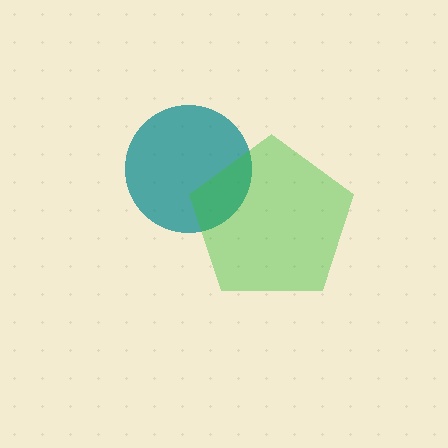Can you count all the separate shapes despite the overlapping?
Yes, there are 2 separate shapes.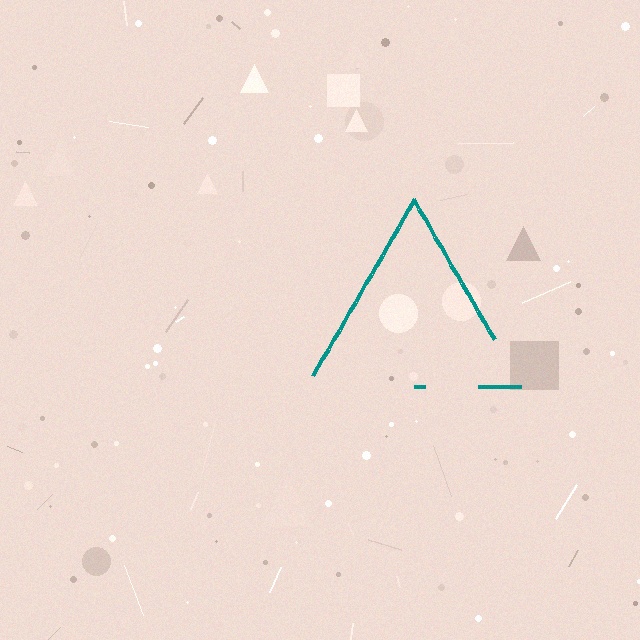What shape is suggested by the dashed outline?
The dashed outline suggests a triangle.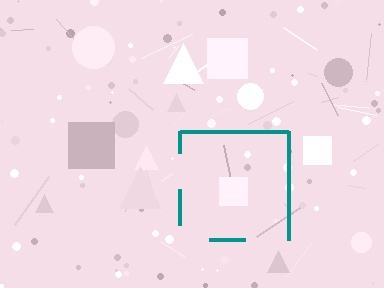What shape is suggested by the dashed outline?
The dashed outline suggests a square.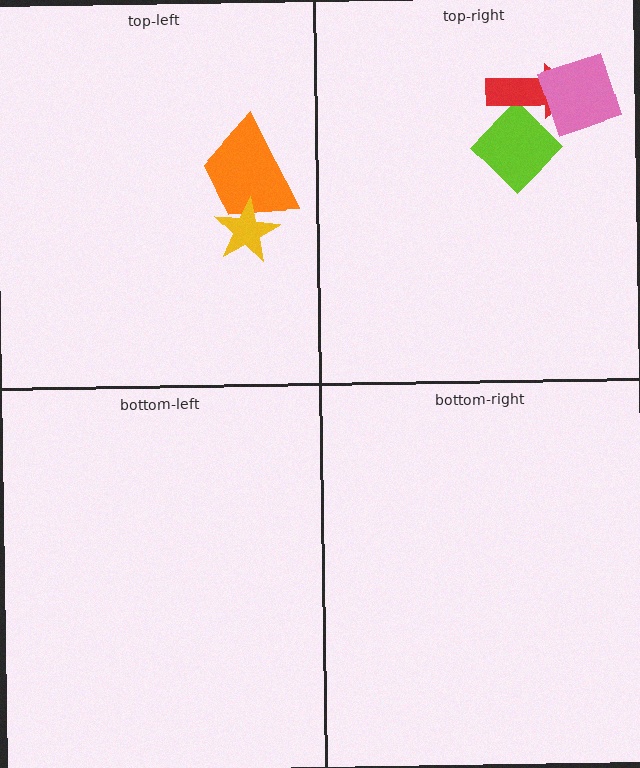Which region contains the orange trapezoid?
The top-left region.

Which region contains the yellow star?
The top-left region.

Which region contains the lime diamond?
The top-right region.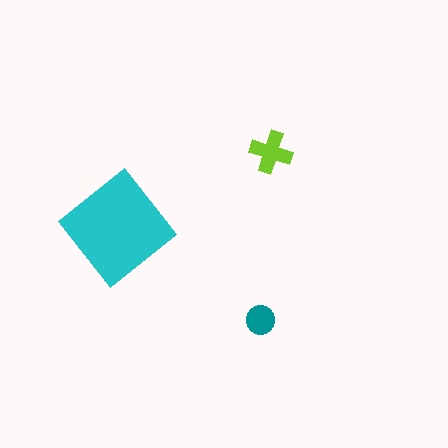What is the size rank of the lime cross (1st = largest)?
2nd.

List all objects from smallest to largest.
The teal circle, the lime cross, the cyan diamond.